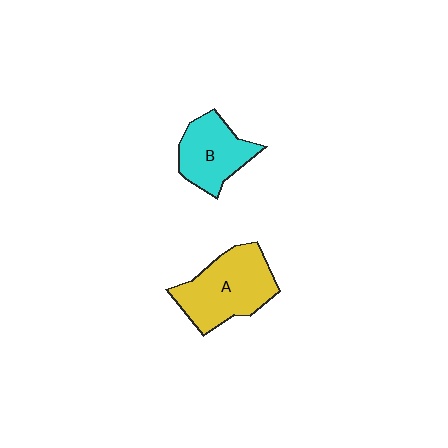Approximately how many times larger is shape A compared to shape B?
Approximately 1.4 times.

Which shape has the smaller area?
Shape B (cyan).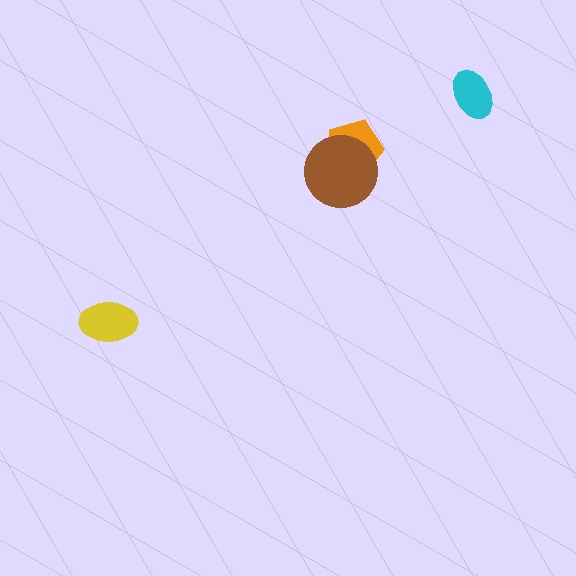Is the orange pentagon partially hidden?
Yes, it is partially covered by another shape.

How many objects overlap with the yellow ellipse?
0 objects overlap with the yellow ellipse.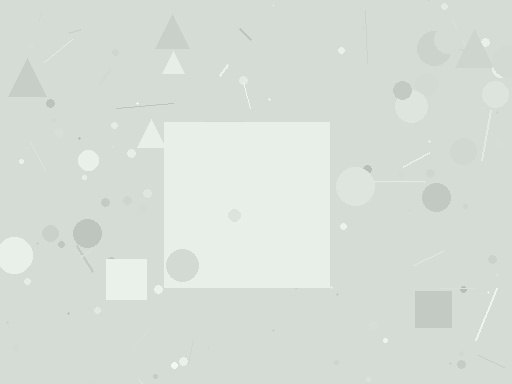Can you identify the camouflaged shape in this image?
The camouflaged shape is a square.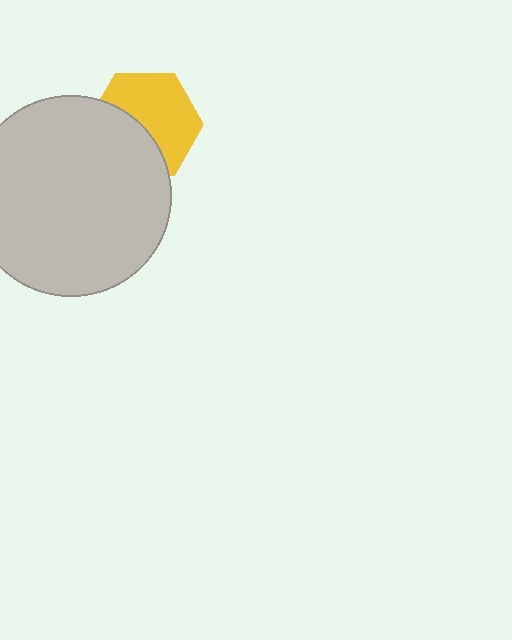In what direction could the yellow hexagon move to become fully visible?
The yellow hexagon could move toward the upper-right. That would shift it out from behind the light gray circle entirely.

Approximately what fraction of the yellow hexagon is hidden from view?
Roughly 42% of the yellow hexagon is hidden behind the light gray circle.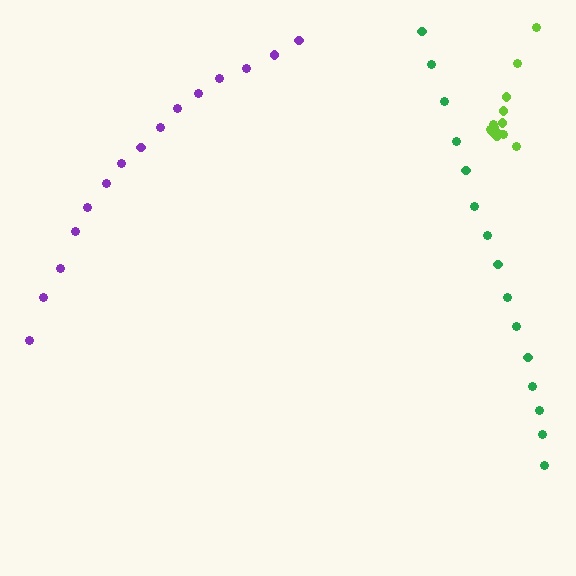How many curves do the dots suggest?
There are 3 distinct paths.